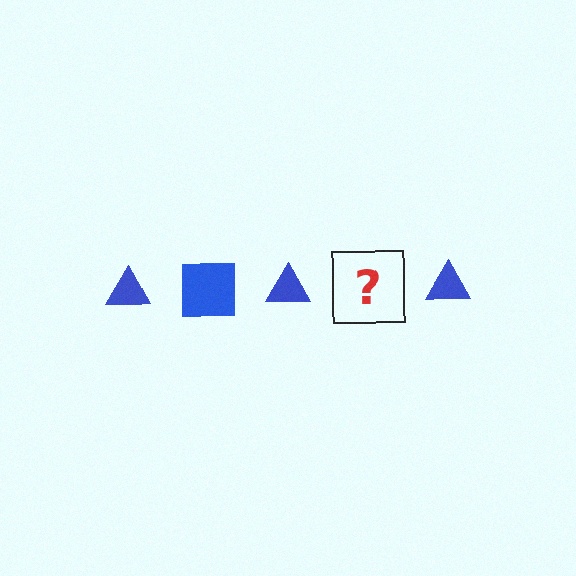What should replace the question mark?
The question mark should be replaced with a blue square.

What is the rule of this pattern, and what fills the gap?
The rule is that the pattern cycles through triangle, square shapes in blue. The gap should be filled with a blue square.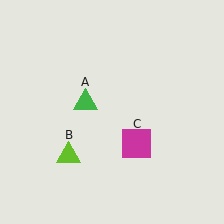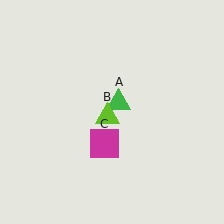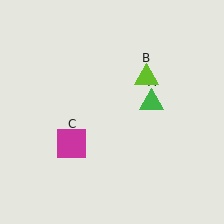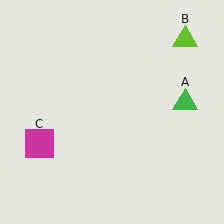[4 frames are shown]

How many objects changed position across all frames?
3 objects changed position: green triangle (object A), lime triangle (object B), magenta square (object C).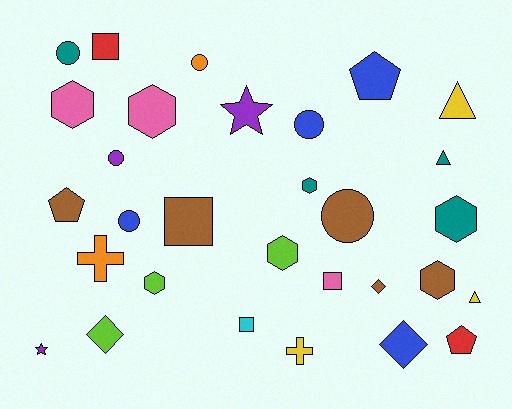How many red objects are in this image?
There are 2 red objects.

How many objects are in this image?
There are 30 objects.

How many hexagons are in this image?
There are 7 hexagons.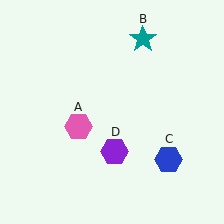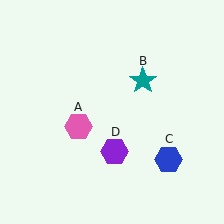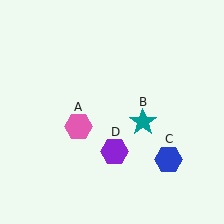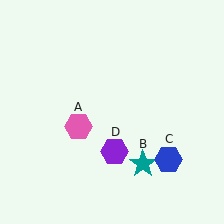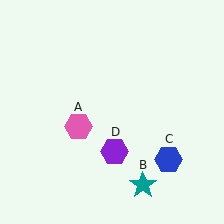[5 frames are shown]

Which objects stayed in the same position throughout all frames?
Pink hexagon (object A) and blue hexagon (object C) and purple hexagon (object D) remained stationary.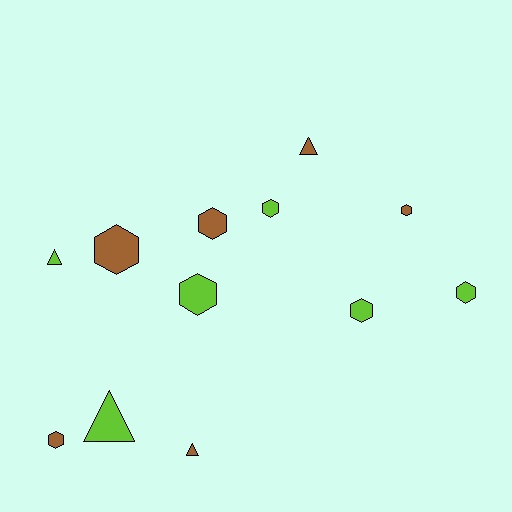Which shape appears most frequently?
Hexagon, with 8 objects.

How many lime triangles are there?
There are 2 lime triangles.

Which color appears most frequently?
Lime, with 6 objects.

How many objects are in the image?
There are 12 objects.